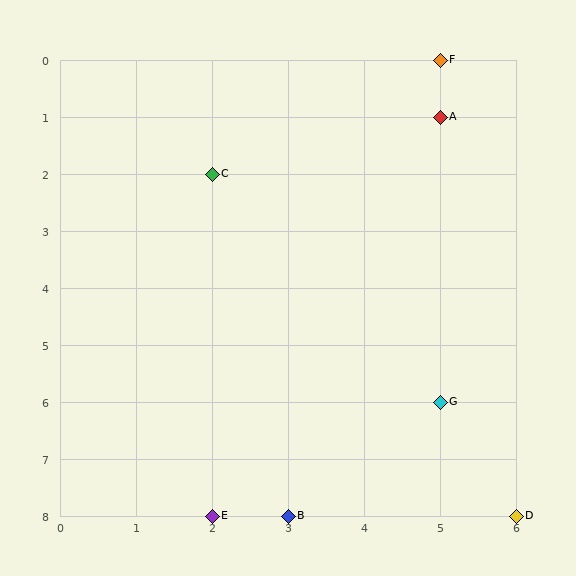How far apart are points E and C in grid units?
Points E and C are 6 rows apart.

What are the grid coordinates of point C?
Point C is at grid coordinates (2, 2).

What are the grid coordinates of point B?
Point B is at grid coordinates (3, 8).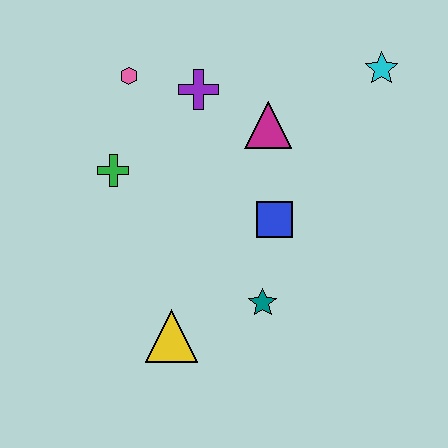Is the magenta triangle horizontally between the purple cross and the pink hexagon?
No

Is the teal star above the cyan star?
No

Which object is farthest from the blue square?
The pink hexagon is farthest from the blue square.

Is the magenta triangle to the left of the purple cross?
No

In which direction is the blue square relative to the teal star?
The blue square is above the teal star.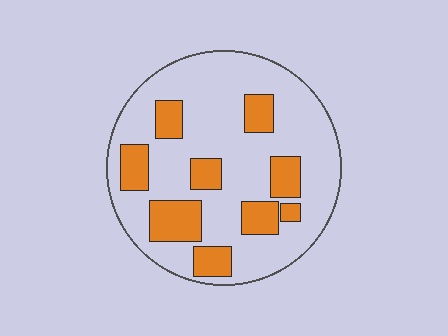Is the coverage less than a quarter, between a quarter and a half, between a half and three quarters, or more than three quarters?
Between a quarter and a half.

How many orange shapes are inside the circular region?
9.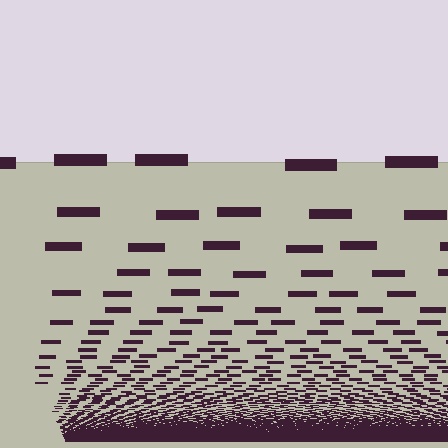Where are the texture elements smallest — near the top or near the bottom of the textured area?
Near the bottom.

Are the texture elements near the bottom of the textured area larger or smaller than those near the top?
Smaller. The gradient is inverted — elements near the bottom are smaller and denser.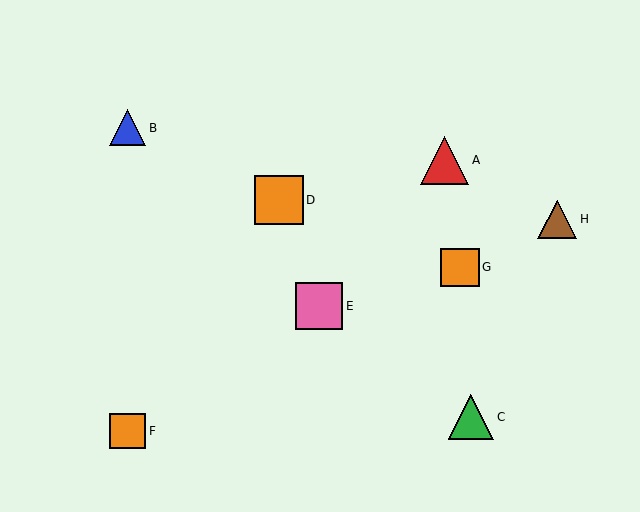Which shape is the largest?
The orange square (labeled D) is the largest.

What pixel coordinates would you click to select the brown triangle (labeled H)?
Click at (557, 219) to select the brown triangle H.